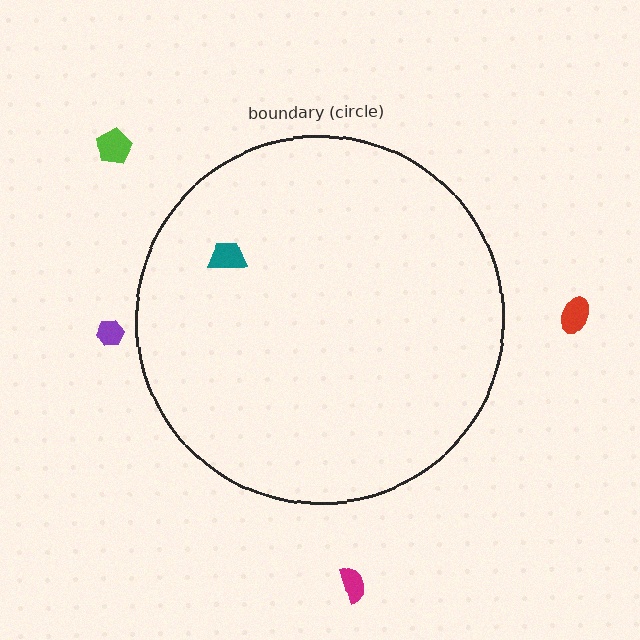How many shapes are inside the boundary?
1 inside, 4 outside.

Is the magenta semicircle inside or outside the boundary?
Outside.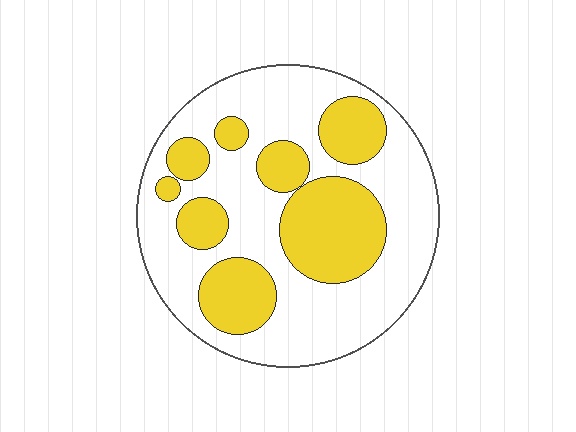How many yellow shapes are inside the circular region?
8.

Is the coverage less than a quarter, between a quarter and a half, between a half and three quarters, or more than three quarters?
Between a quarter and a half.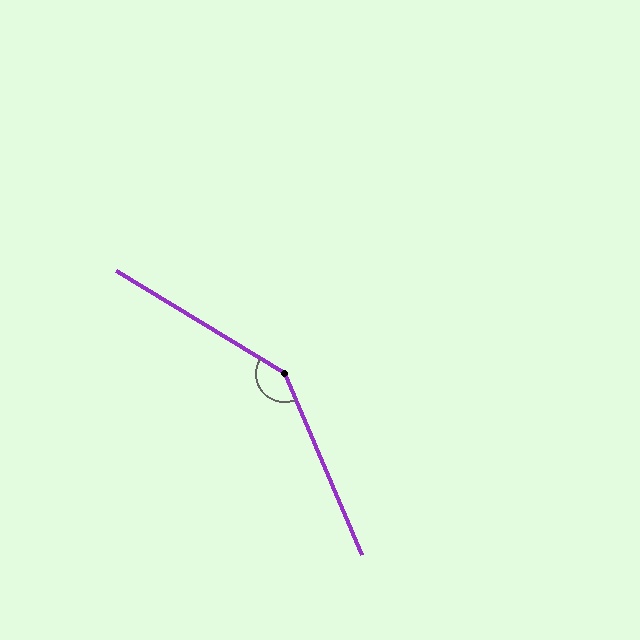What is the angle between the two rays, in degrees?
Approximately 144 degrees.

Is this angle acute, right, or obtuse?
It is obtuse.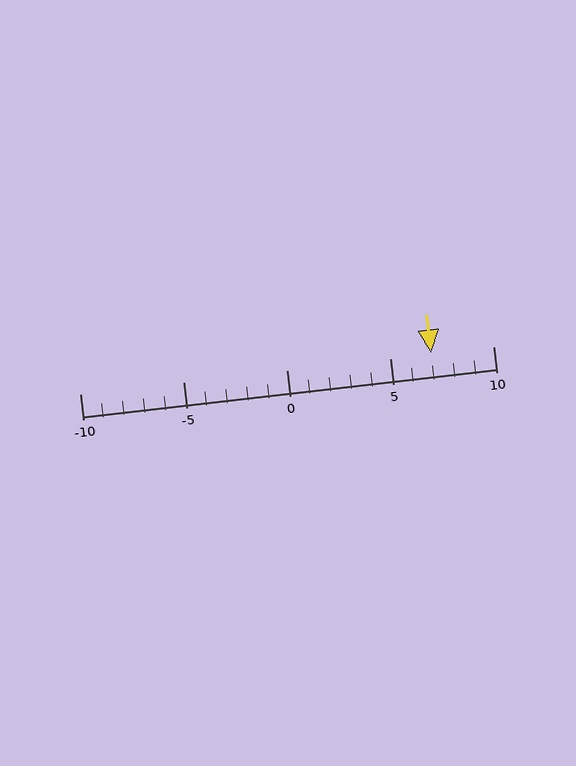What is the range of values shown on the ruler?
The ruler shows values from -10 to 10.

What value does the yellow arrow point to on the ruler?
The yellow arrow points to approximately 7.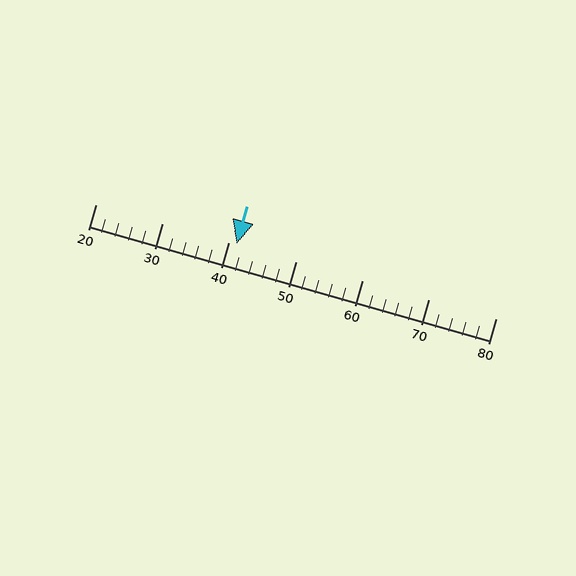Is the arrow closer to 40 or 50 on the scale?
The arrow is closer to 40.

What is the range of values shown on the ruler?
The ruler shows values from 20 to 80.